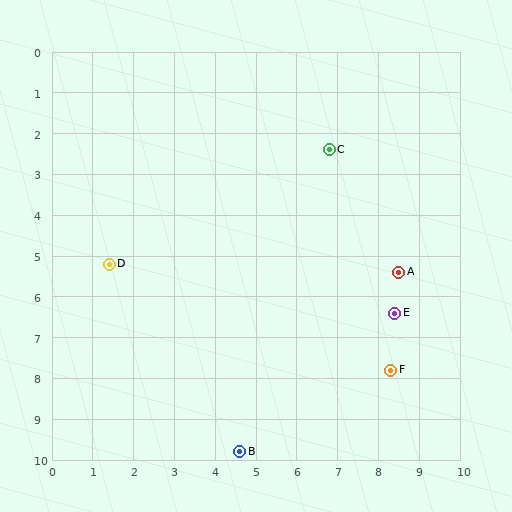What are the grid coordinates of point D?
Point D is at approximately (1.4, 5.2).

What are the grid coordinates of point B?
Point B is at approximately (4.6, 9.8).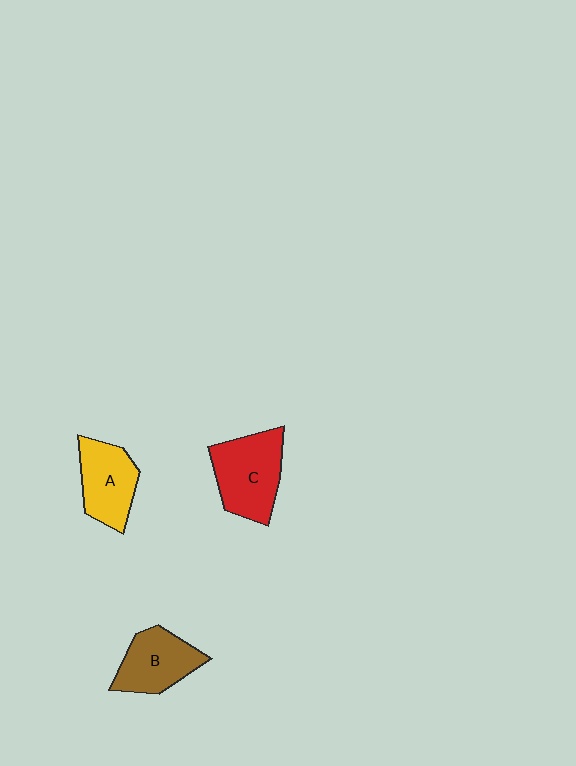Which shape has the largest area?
Shape C (red).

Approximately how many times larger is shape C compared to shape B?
Approximately 1.2 times.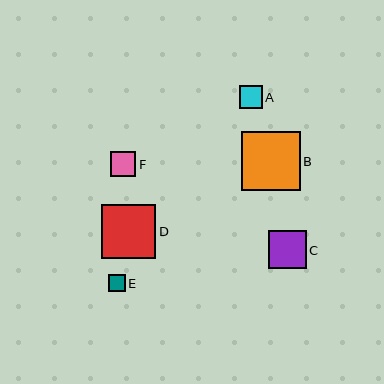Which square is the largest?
Square B is the largest with a size of approximately 59 pixels.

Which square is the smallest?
Square E is the smallest with a size of approximately 17 pixels.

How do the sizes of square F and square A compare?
Square F and square A are approximately the same size.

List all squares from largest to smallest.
From largest to smallest: B, D, C, F, A, E.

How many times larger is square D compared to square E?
Square D is approximately 3.2 times the size of square E.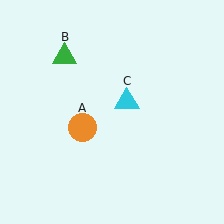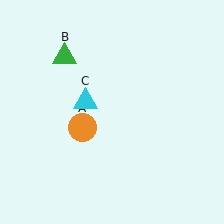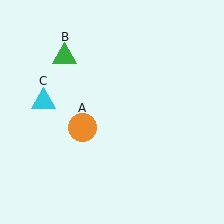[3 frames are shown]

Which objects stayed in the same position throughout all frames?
Orange circle (object A) and green triangle (object B) remained stationary.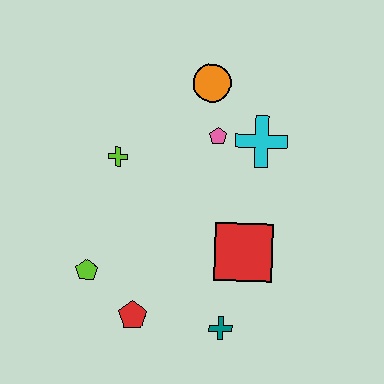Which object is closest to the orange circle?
The pink pentagon is closest to the orange circle.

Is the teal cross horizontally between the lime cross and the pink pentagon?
No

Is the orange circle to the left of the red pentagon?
No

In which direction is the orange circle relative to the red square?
The orange circle is above the red square.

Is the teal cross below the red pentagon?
Yes